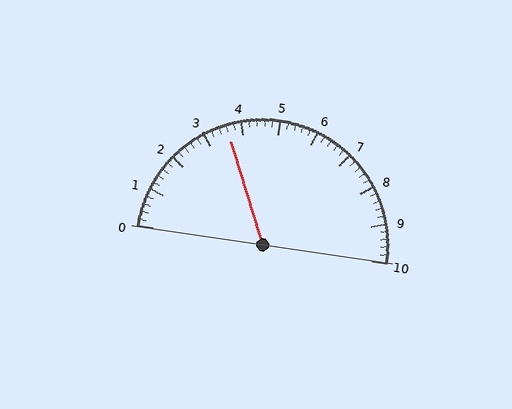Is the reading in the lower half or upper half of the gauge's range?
The reading is in the lower half of the range (0 to 10).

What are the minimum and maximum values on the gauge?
The gauge ranges from 0 to 10.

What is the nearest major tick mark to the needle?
The nearest major tick mark is 4.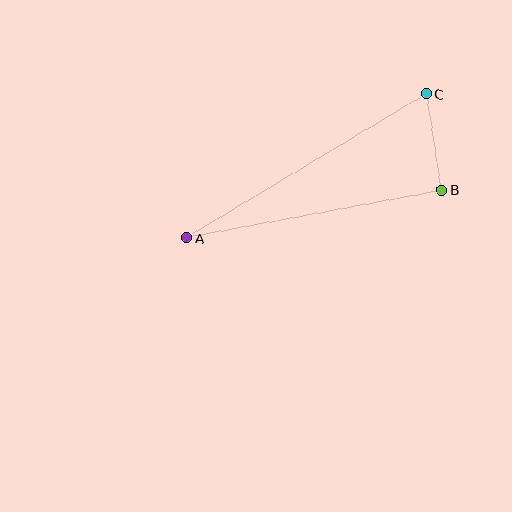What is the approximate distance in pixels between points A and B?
The distance between A and B is approximately 260 pixels.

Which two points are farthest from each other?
Points A and C are farthest from each other.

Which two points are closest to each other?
Points B and C are closest to each other.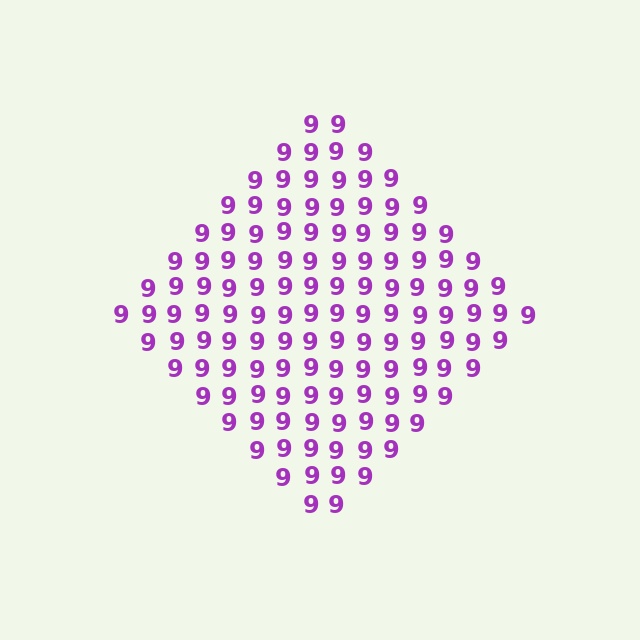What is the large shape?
The large shape is a diamond.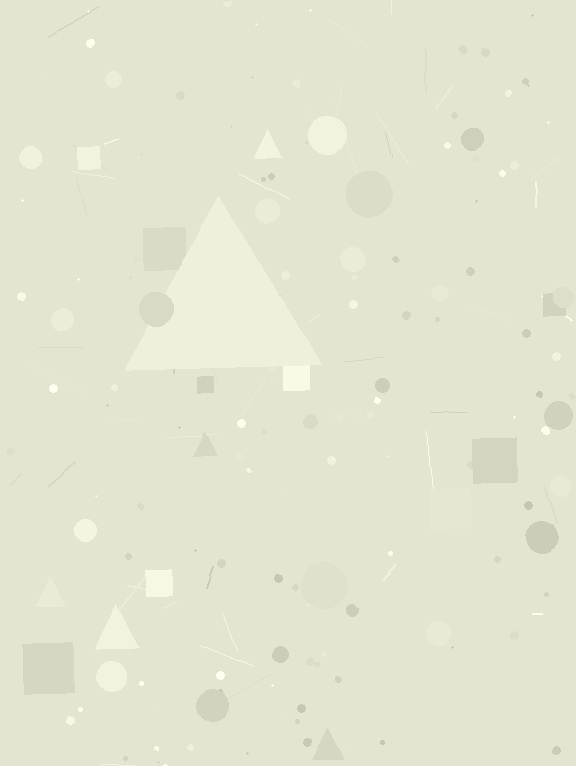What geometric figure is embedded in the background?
A triangle is embedded in the background.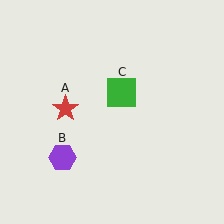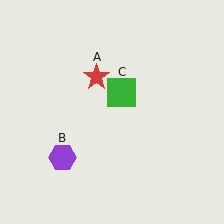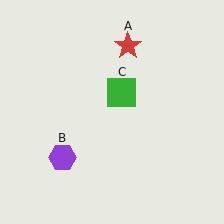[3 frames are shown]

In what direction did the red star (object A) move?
The red star (object A) moved up and to the right.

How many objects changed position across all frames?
1 object changed position: red star (object A).